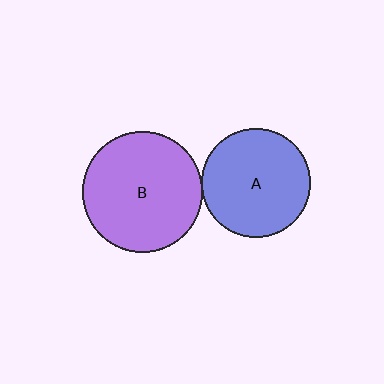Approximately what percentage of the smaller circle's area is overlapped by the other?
Approximately 5%.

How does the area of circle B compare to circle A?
Approximately 1.2 times.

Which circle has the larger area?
Circle B (purple).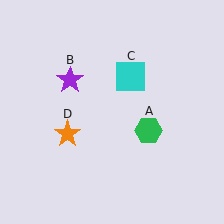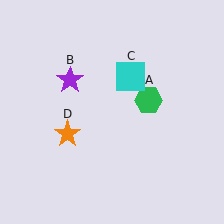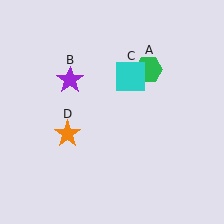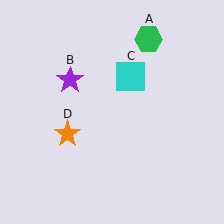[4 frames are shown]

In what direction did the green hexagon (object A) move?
The green hexagon (object A) moved up.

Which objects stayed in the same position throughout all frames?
Purple star (object B) and cyan square (object C) and orange star (object D) remained stationary.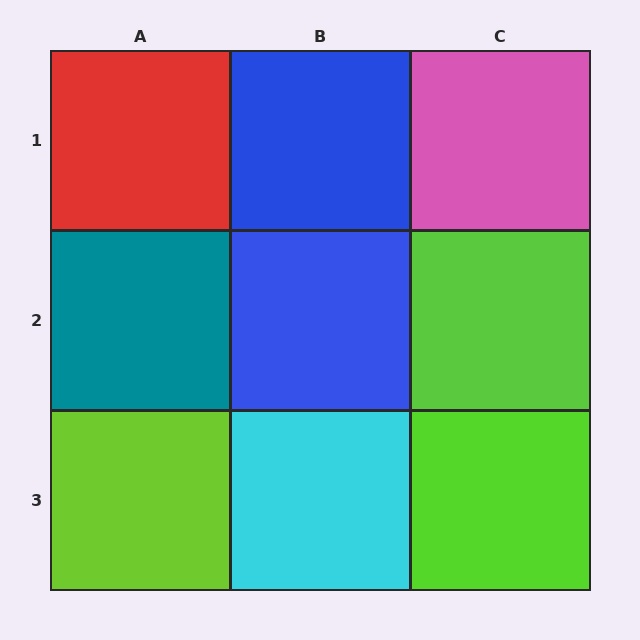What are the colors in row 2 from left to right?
Teal, blue, lime.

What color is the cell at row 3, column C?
Lime.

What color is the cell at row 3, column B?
Cyan.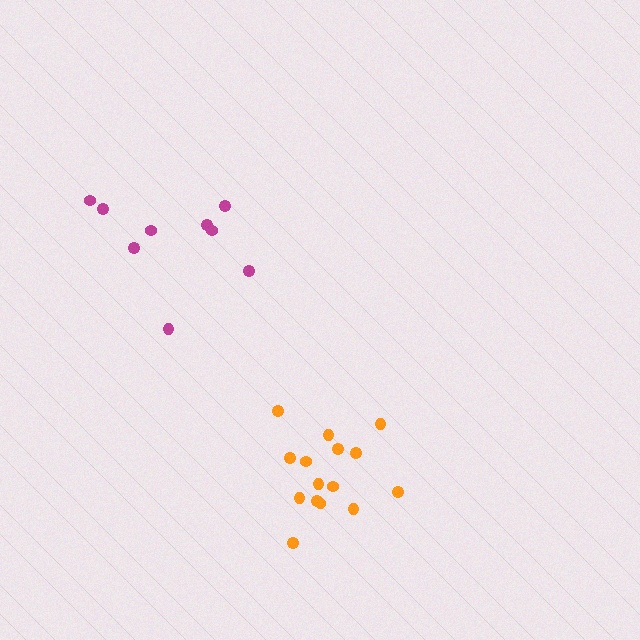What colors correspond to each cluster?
The clusters are colored: orange, magenta.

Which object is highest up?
The magenta cluster is topmost.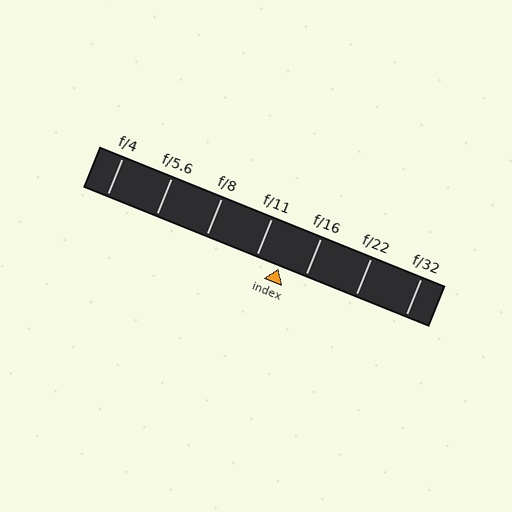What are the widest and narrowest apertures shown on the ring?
The widest aperture shown is f/4 and the narrowest is f/32.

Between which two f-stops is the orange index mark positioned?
The index mark is between f/11 and f/16.